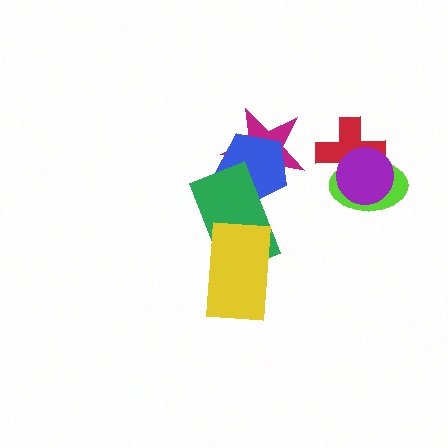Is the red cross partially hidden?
Yes, it is partially covered by another shape.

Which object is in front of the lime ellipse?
The purple circle is in front of the lime ellipse.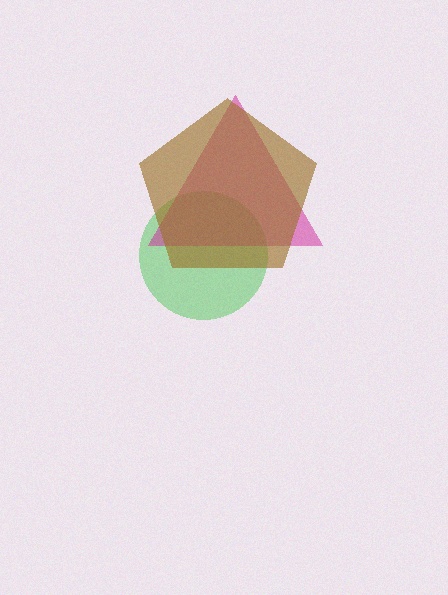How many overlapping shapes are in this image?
There are 3 overlapping shapes in the image.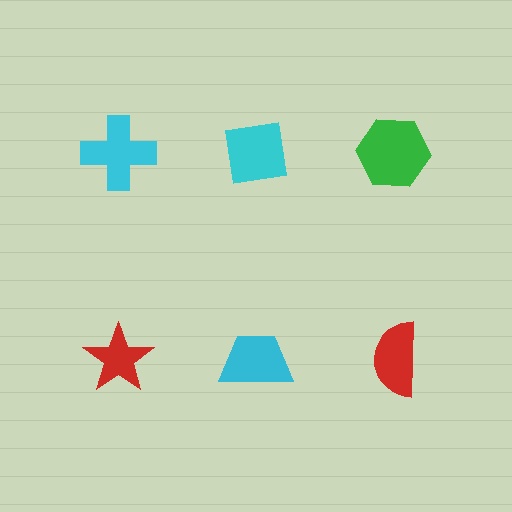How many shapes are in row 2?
3 shapes.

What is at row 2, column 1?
A red star.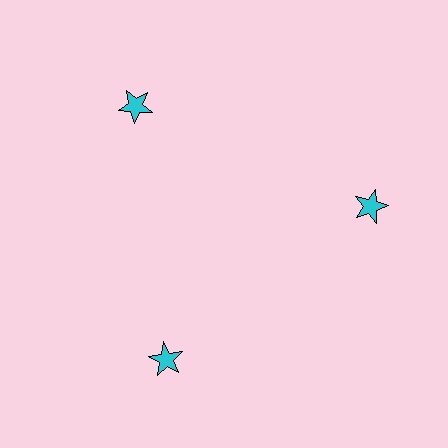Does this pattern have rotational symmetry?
Yes, this pattern has 3-fold rotational symmetry. It looks the same after rotating 120 degrees around the center.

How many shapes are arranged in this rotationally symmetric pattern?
There are 3 shapes, arranged in 3 groups of 1.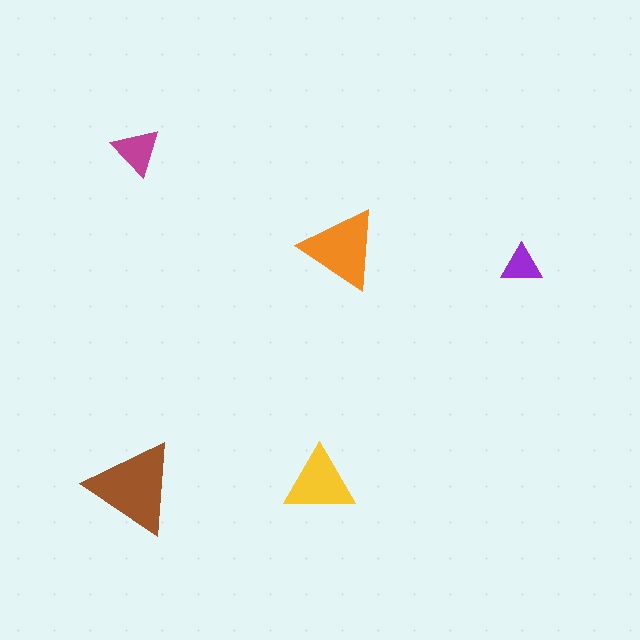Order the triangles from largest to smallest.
the brown one, the orange one, the yellow one, the magenta one, the purple one.